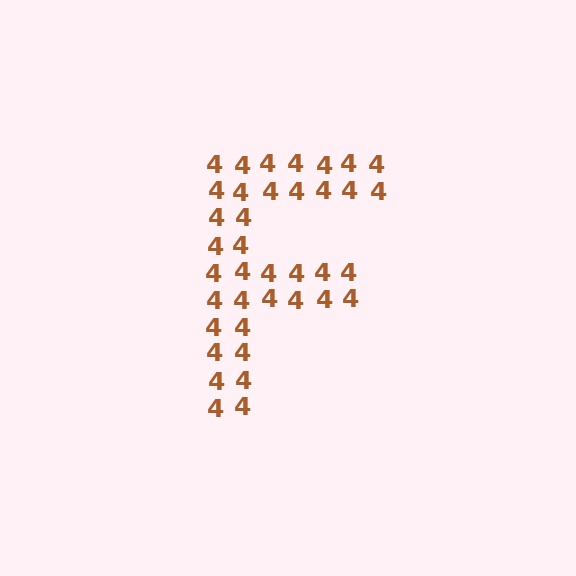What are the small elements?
The small elements are digit 4's.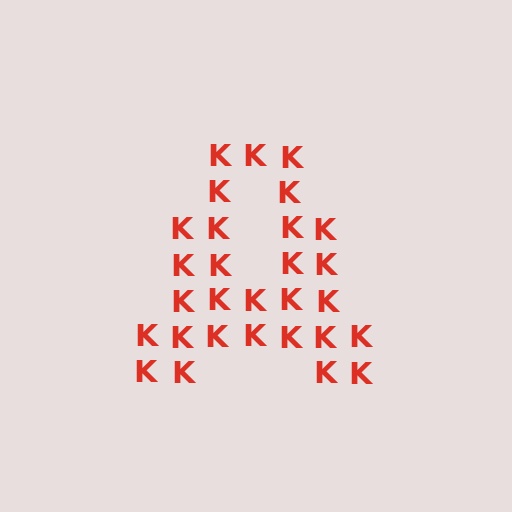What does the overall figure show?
The overall figure shows the letter A.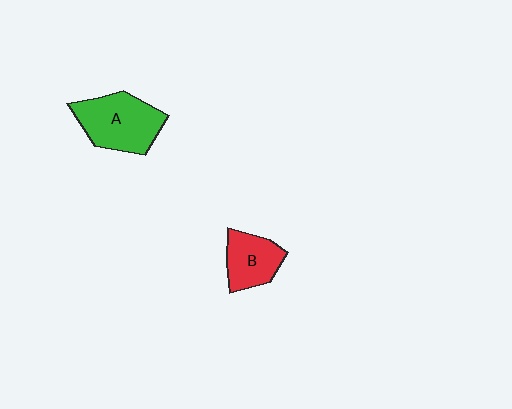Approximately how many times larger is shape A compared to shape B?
Approximately 1.5 times.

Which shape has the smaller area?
Shape B (red).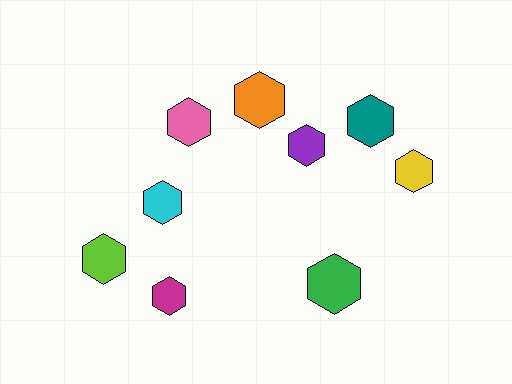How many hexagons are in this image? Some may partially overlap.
There are 9 hexagons.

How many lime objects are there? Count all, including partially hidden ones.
There is 1 lime object.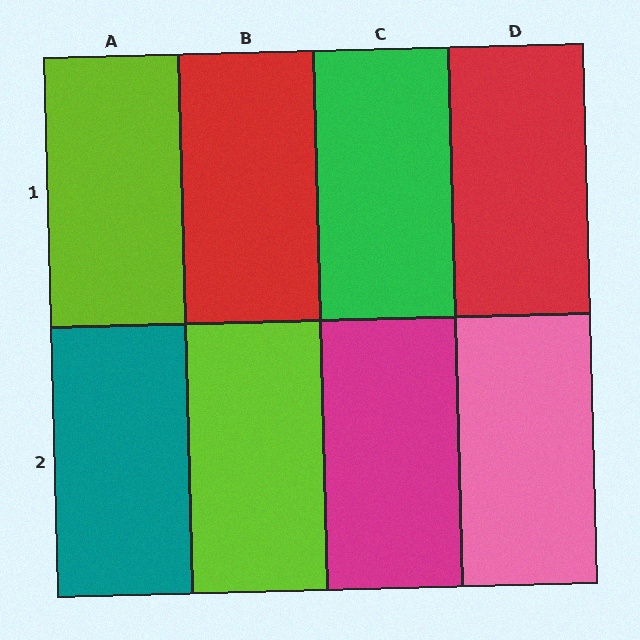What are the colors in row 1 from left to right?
Lime, red, green, red.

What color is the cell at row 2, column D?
Pink.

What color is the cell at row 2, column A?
Teal.